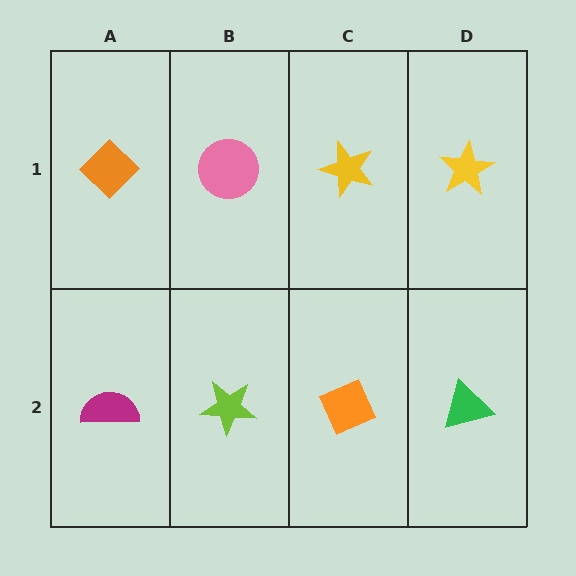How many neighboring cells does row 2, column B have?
3.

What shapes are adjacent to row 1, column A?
A magenta semicircle (row 2, column A), a pink circle (row 1, column B).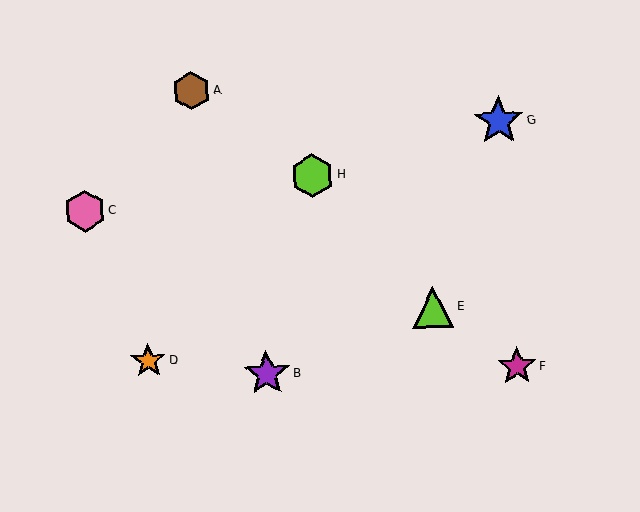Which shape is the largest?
The blue star (labeled G) is the largest.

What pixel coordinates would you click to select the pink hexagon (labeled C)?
Click at (85, 211) to select the pink hexagon C.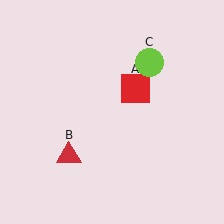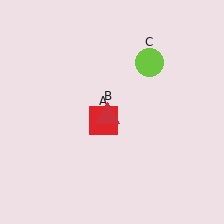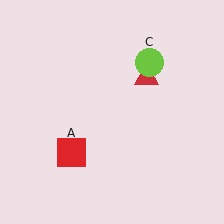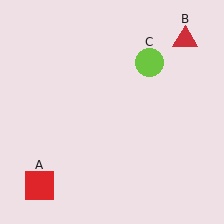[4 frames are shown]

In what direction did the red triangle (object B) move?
The red triangle (object B) moved up and to the right.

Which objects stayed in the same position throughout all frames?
Lime circle (object C) remained stationary.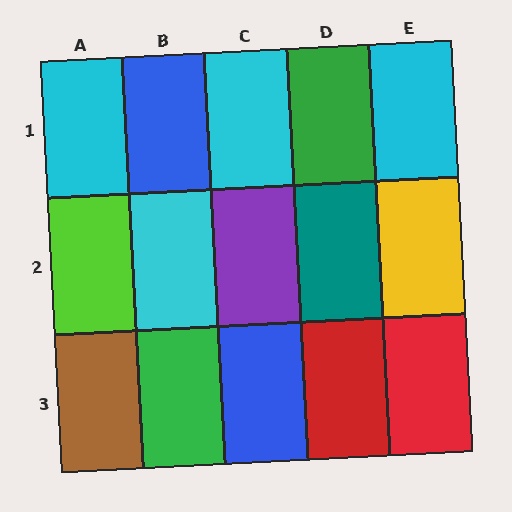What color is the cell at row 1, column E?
Cyan.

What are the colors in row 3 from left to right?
Brown, green, blue, red, red.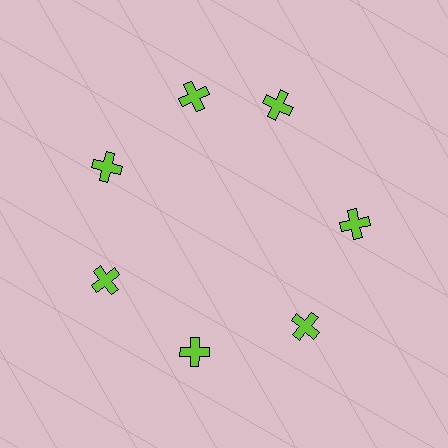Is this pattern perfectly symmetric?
No. The 7 lime crosses are arranged in a ring, but one element near the 1 o'clock position is rotated out of alignment along the ring, breaking the 7-fold rotational symmetry.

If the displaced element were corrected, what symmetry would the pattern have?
It would have 7-fold rotational symmetry — the pattern would map onto itself every 51 degrees.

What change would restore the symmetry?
The symmetry would be restored by rotating it back into even spacing with its neighbors so that all 7 crosses sit at equal angles and equal distance from the center.